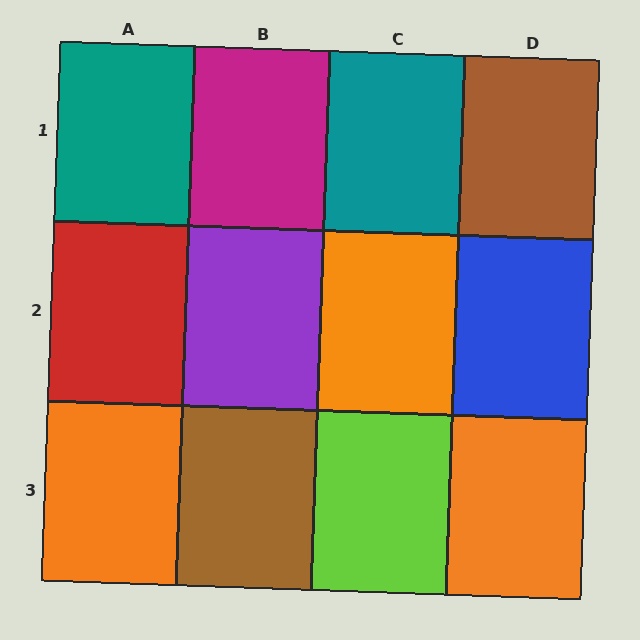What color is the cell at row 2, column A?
Red.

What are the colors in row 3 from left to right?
Orange, brown, lime, orange.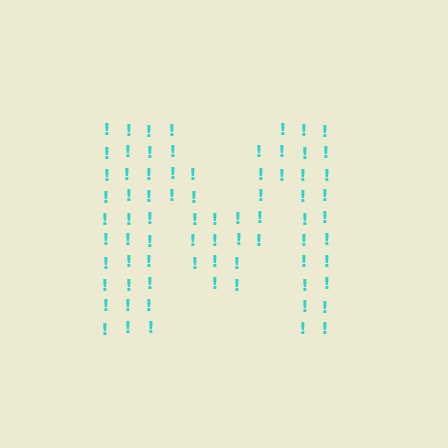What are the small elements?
The small elements are exclamation marks.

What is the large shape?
The large shape is the letter M.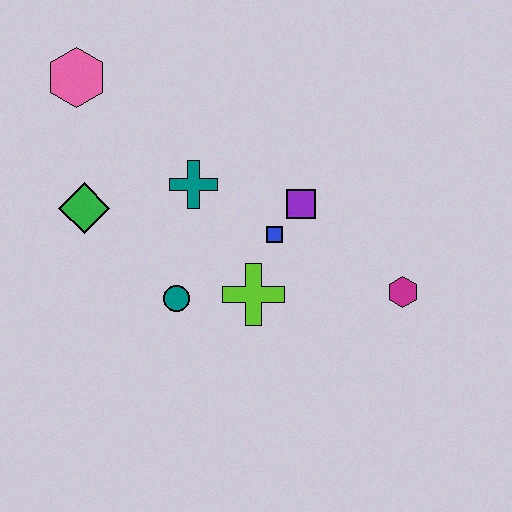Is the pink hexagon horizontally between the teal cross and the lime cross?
No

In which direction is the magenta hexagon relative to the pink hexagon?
The magenta hexagon is to the right of the pink hexagon.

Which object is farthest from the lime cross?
The pink hexagon is farthest from the lime cross.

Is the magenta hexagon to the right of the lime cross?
Yes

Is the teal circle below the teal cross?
Yes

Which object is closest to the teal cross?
The blue square is closest to the teal cross.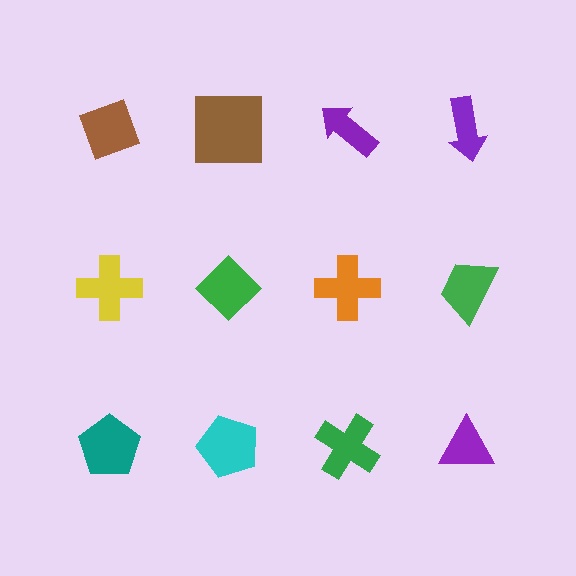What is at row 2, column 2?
A green diamond.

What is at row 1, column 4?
A purple arrow.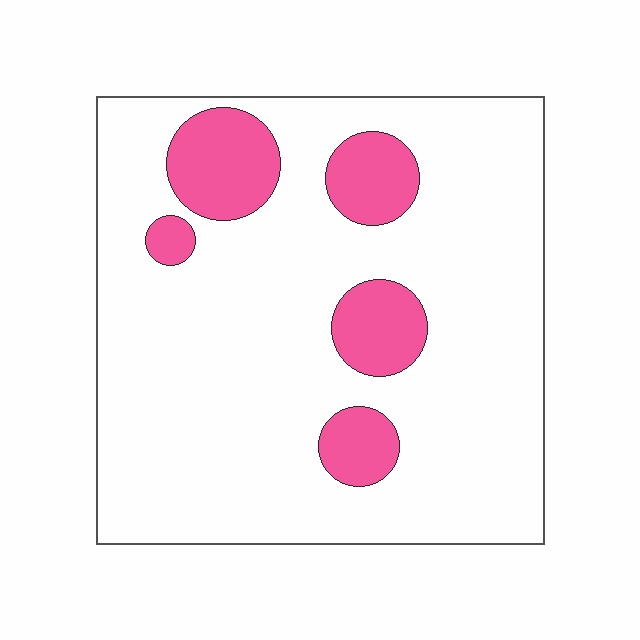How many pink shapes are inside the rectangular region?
5.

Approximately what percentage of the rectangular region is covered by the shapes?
Approximately 15%.